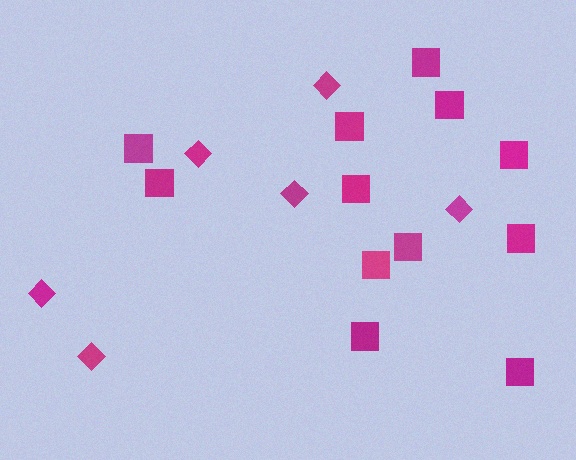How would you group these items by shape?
There are 2 groups: one group of diamonds (6) and one group of squares (12).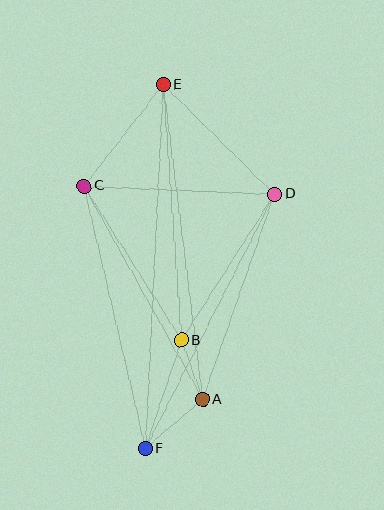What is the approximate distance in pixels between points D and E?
The distance between D and E is approximately 157 pixels.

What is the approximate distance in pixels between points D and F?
The distance between D and F is approximately 285 pixels.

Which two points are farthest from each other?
Points E and F are farthest from each other.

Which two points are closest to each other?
Points A and B are closest to each other.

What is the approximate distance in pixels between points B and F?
The distance between B and F is approximately 114 pixels.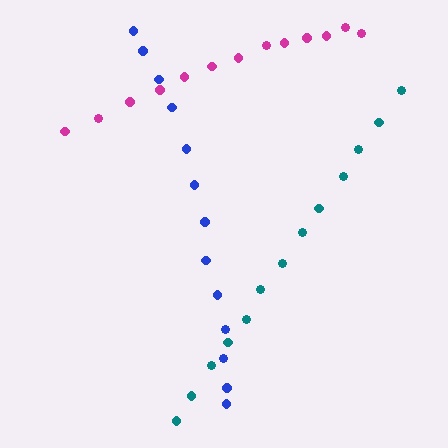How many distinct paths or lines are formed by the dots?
There are 3 distinct paths.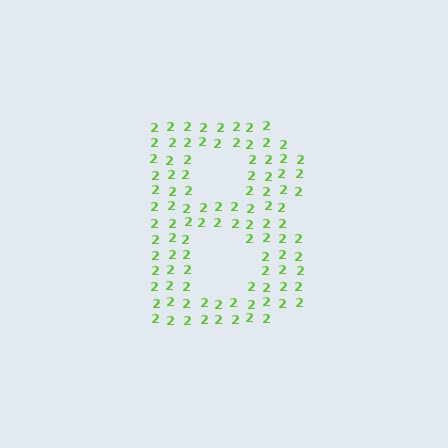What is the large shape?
The large shape is the letter B.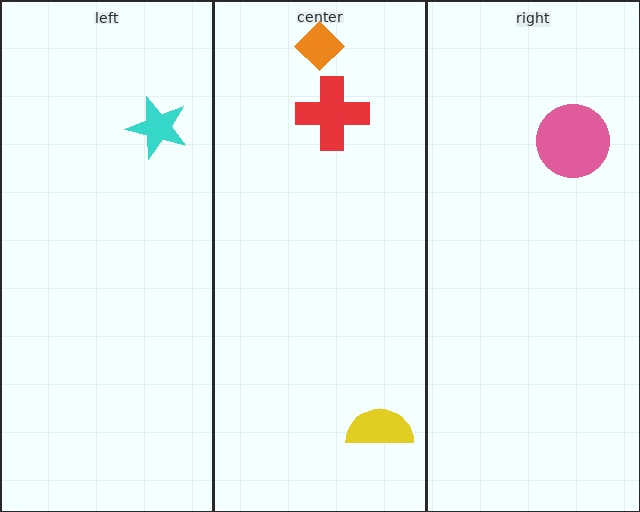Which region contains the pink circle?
The right region.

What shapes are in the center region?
The orange diamond, the red cross, the yellow semicircle.